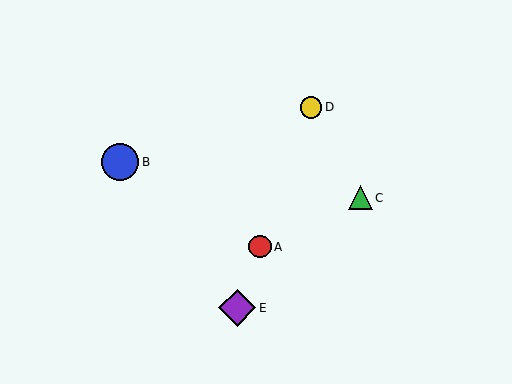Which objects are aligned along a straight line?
Objects A, D, E are aligned along a straight line.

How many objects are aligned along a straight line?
3 objects (A, D, E) are aligned along a straight line.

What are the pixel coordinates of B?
Object B is at (120, 162).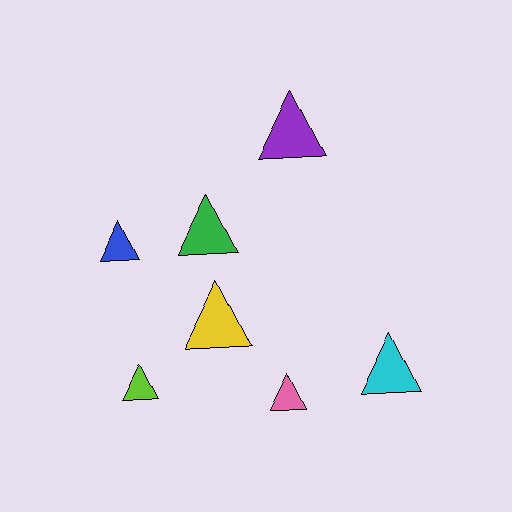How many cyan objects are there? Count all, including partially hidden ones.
There is 1 cyan object.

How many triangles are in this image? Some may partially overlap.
There are 7 triangles.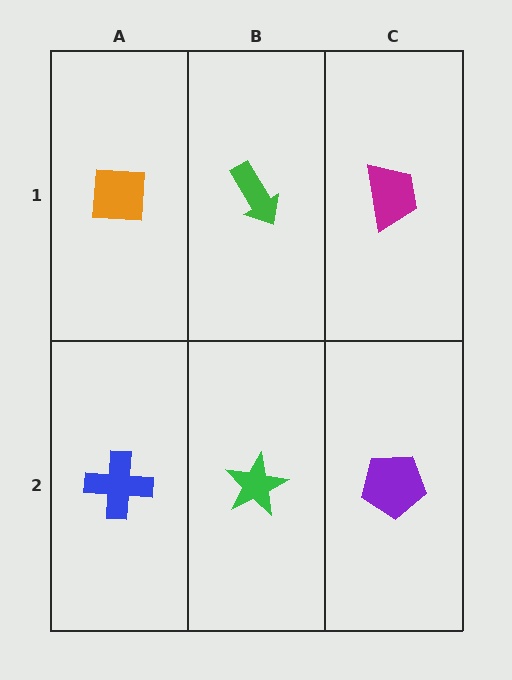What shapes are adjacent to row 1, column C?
A purple pentagon (row 2, column C), a green arrow (row 1, column B).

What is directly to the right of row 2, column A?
A green star.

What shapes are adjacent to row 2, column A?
An orange square (row 1, column A), a green star (row 2, column B).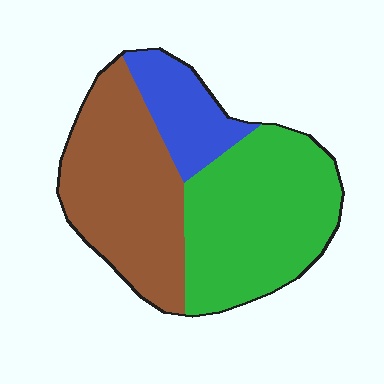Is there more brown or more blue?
Brown.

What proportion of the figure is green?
Green covers about 45% of the figure.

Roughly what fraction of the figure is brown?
Brown covers 40% of the figure.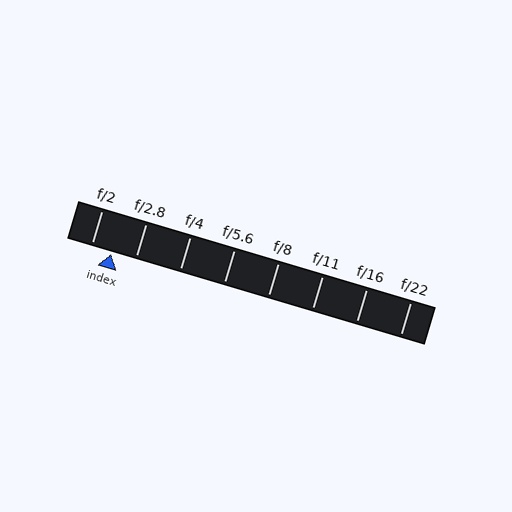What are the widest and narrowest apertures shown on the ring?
The widest aperture shown is f/2 and the narrowest is f/22.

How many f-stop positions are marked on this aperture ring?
There are 8 f-stop positions marked.